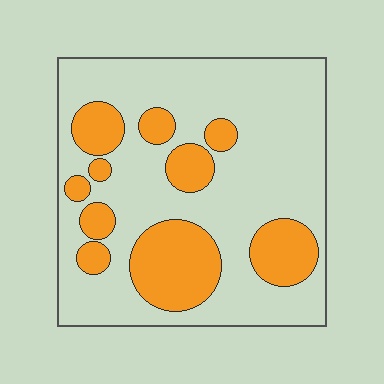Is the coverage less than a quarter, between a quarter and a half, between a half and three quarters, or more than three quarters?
Between a quarter and a half.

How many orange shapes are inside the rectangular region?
10.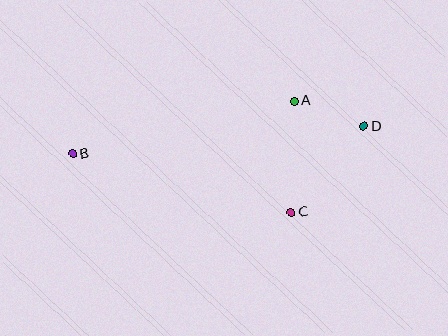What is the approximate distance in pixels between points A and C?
The distance between A and C is approximately 111 pixels.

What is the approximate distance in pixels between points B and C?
The distance between B and C is approximately 227 pixels.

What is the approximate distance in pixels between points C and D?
The distance between C and D is approximately 112 pixels.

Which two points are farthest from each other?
Points B and D are farthest from each other.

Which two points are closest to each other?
Points A and D are closest to each other.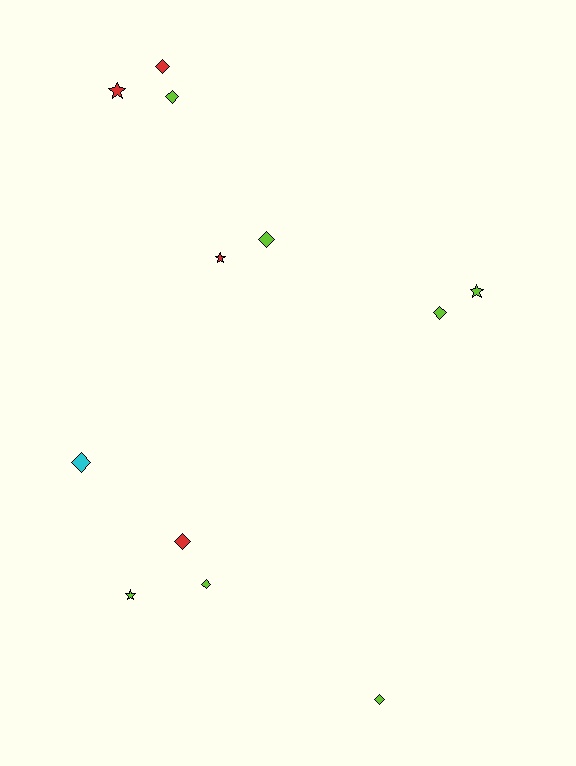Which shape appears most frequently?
Diamond, with 8 objects.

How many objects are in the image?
There are 12 objects.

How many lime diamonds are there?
There are 5 lime diamonds.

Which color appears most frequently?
Lime, with 7 objects.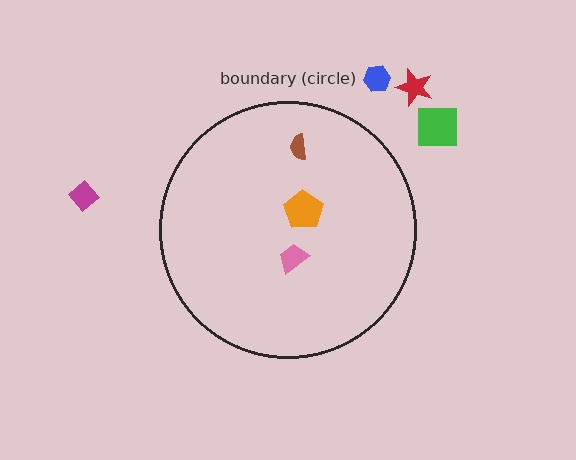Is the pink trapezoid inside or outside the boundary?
Inside.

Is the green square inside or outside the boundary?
Outside.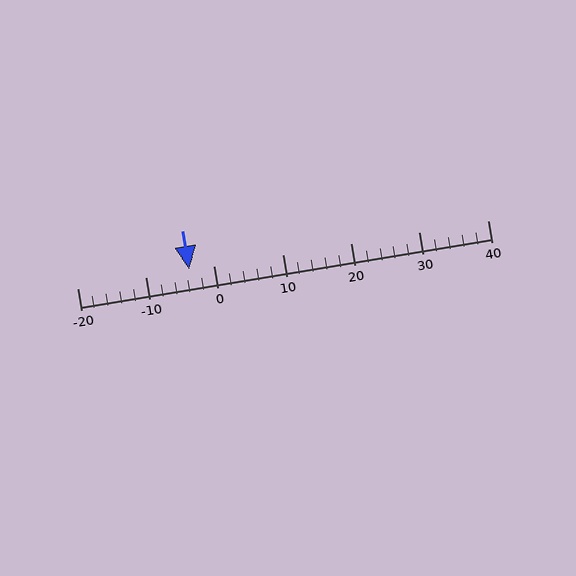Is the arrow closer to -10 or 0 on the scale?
The arrow is closer to 0.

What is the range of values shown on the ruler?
The ruler shows values from -20 to 40.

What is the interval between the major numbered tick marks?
The major tick marks are spaced 10 units apart.